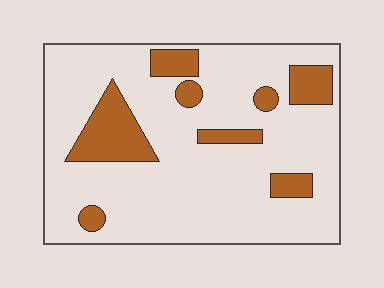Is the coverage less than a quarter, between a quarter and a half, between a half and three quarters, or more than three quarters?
Less than a quarter.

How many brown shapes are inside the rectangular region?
8.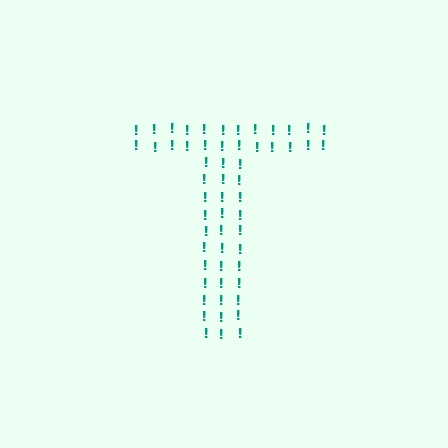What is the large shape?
The large shape is the letter T.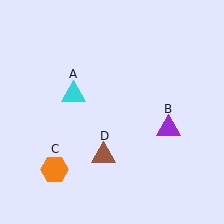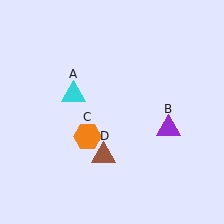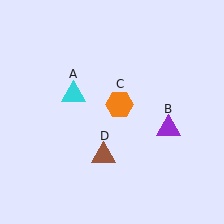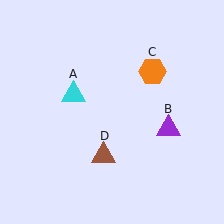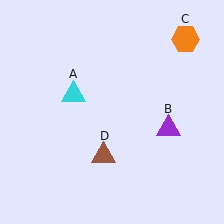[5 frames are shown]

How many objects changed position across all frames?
1 object changed position: orange hexagon (object C).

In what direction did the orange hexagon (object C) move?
The orange hexagon (object C) moved up and to the right.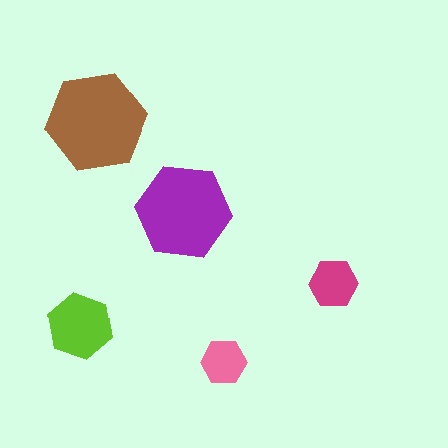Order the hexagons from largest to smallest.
the brown one, the purple one, the lime one, the magenta one, the pink one.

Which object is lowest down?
The pink hexagon is bottommost.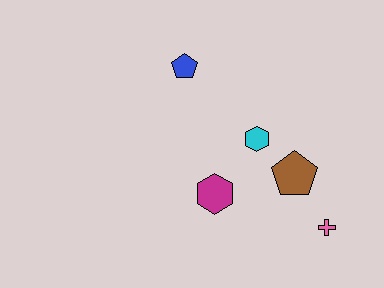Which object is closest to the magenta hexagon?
The cyan hexagon is closest to the magenta hexagon.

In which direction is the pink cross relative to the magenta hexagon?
The pink cross is to the right of the magenta hexagon.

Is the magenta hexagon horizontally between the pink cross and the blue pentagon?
Yes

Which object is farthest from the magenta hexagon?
The blue pentagon is farthest from the magenta hexagon.